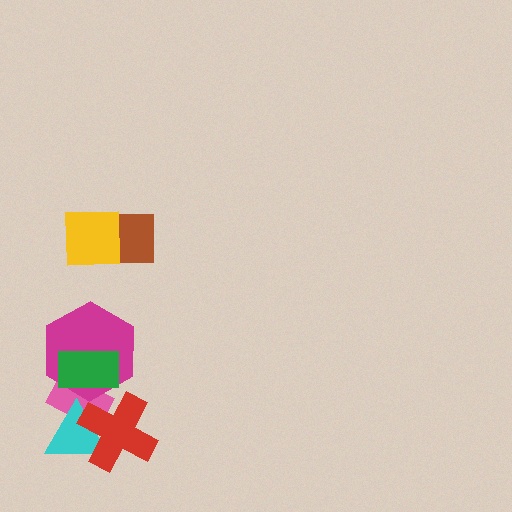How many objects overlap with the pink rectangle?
4 objects overlap with the pink rectangle.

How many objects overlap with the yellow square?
1 object overlaps with the yellow square.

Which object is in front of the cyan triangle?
The red cross is in front of the cyan triangle.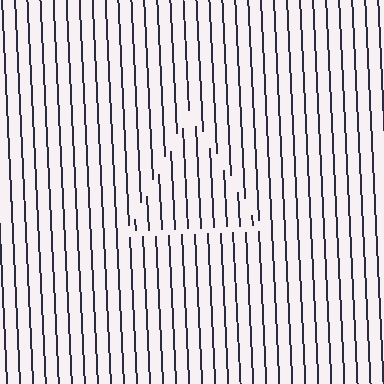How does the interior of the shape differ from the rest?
The interior of the shape contains the same grating, shifted by half a period — the contour is defined by the phase discontinuity where line-ends from the inner and outer gratings abut.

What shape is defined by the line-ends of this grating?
An illusory triangle. The interior of the shape contains the same grating, shifted by half a period — the contour is defined by the phase discontinuity where line-ends from the inner and outer gratings abut.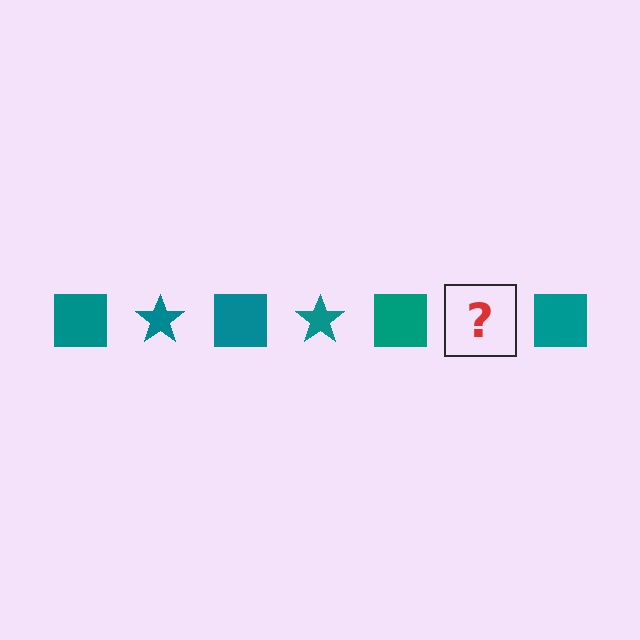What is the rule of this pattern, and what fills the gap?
The rule is that the pattern cycles through square, star shapes in teal. The gap should be filled with a teal star.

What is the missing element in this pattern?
The missing element is a teal star.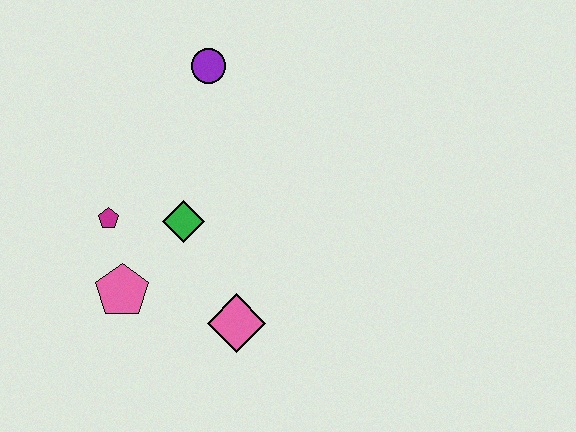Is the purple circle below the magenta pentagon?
No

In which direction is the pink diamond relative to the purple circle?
The pink diamond is below the purple circle.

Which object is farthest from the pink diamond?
The purple circle is farthest from the pink diamond.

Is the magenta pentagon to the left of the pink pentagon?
Yes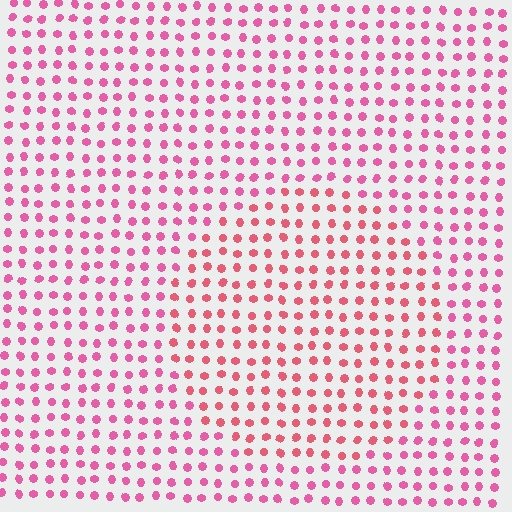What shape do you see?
I see a circle.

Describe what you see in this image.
The image is filled with small pink elements in a uniform arrangement. A circle-shaped region is visible where the elements are tinted to a slightly different hue, forming a subtle color boundary.